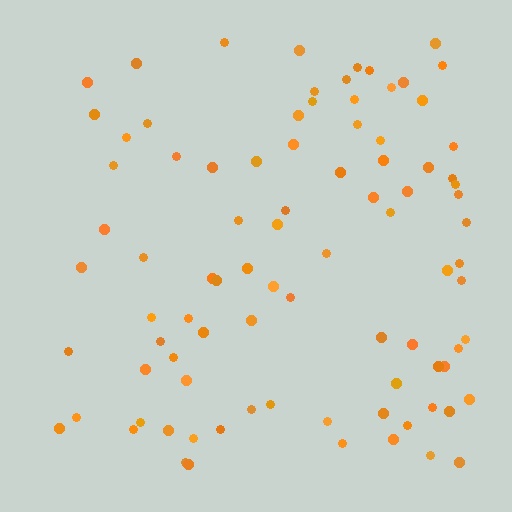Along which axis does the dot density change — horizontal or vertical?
Horizontal.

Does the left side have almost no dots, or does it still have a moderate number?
Still a moderate number, just noticeably fewer than the right.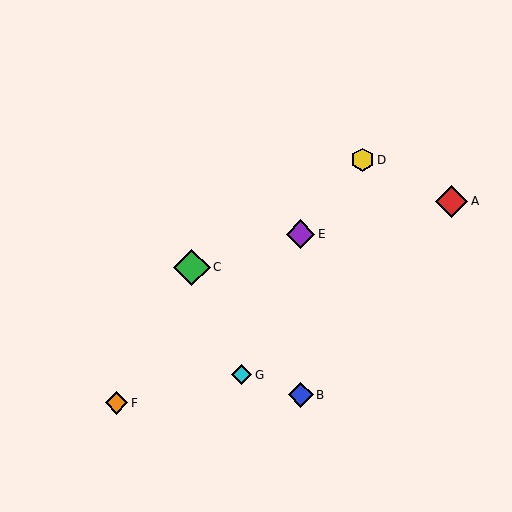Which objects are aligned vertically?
Objects B, E are aligned vertically.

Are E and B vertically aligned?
Yes, both are at x≈301.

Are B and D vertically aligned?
No, B is at x≈301 and D is at x≈363.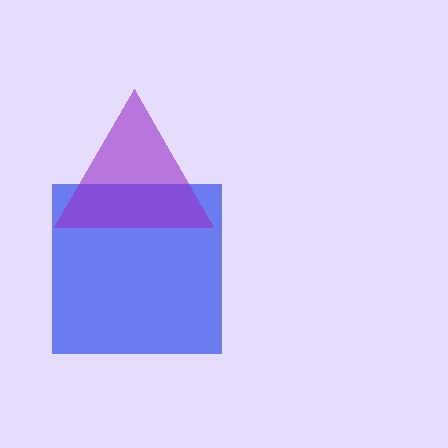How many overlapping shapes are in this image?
There are 2 overlapping shapes in the image.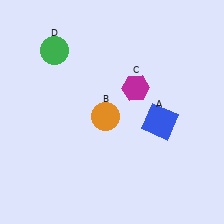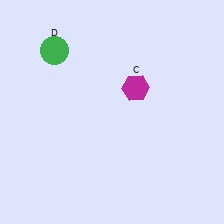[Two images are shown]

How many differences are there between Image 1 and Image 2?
There are 2 differences between the two images.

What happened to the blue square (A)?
The blue square (A) was removed in Image 2. It was in the bottom-right area of Image 1.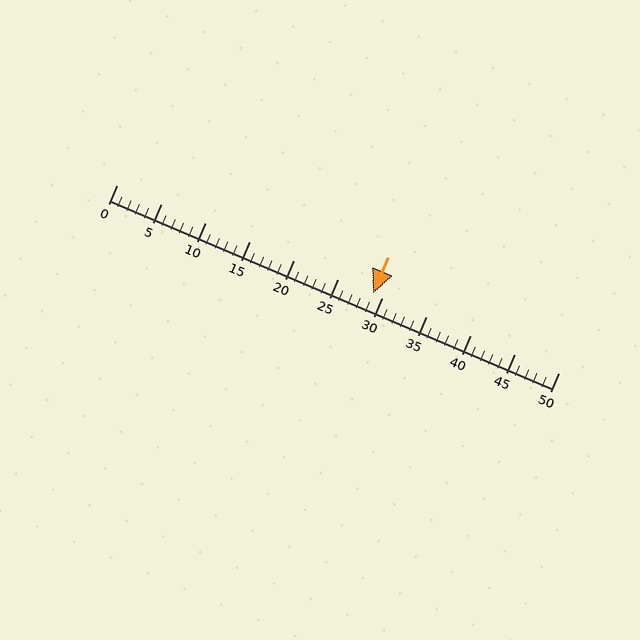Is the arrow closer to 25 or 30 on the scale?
The arrow is closer to 30.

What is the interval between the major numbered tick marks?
The major tick marks are spaced 5 units apart.